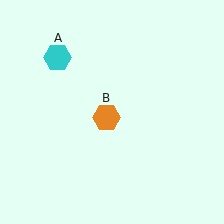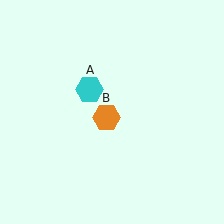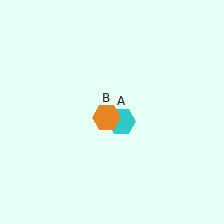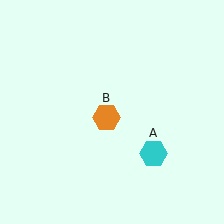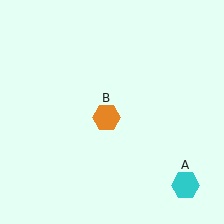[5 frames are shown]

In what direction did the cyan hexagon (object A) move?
The cyan hexagon (object A) moved down and to the right.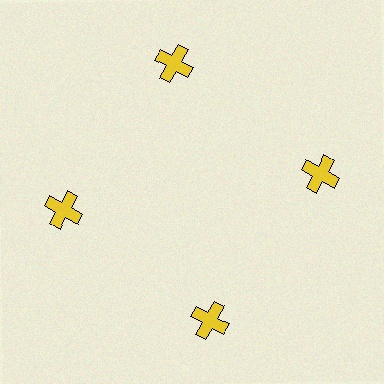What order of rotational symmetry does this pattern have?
This pattern has 4-fold rotational symmetry.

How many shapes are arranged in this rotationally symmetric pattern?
There are 4 shapes, arranged in 4 groups of 1.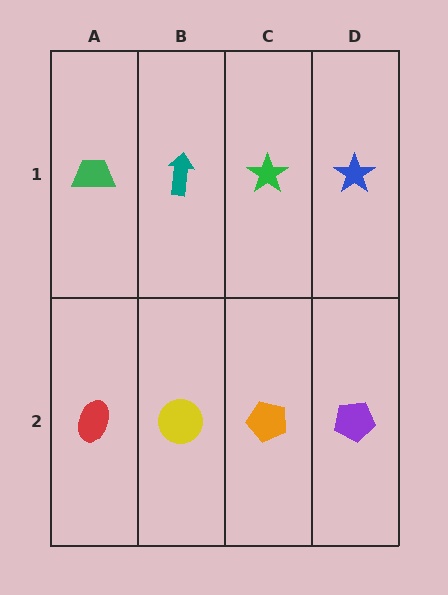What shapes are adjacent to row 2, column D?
A blue star (row 1, column D), an orange pentagon (row 2, column C).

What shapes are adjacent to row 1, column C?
An orange pentagon (row 2, column C), a teal arrow (row 1, column B), a blue star (row 1, column D).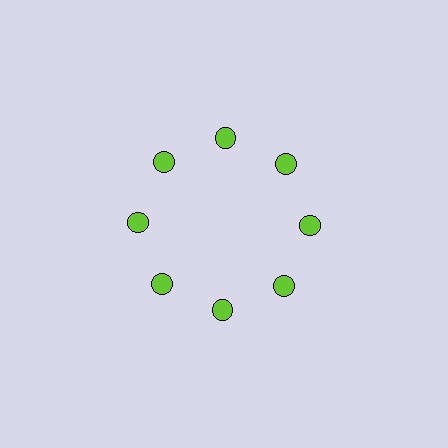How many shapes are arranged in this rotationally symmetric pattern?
There are 8 shapes, arranged in 8 groups of 1.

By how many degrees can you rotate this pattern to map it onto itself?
The pattern maps onto itself every 45 degrees of rotation.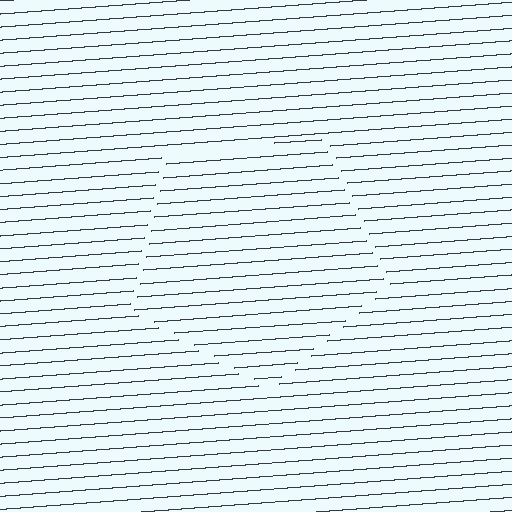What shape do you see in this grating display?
An illusory pentagon. The interior of the shape contains the same grating, shifted by half a period — the contour is defined by the phase discontinuity where line-ends from the inner and outer gratings abut.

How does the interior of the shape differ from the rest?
The interior of the shape contains the same grating, shifted by half a period — the contour is defined by the phase discontinuity where line-ends from the inner and outer gratings abut.